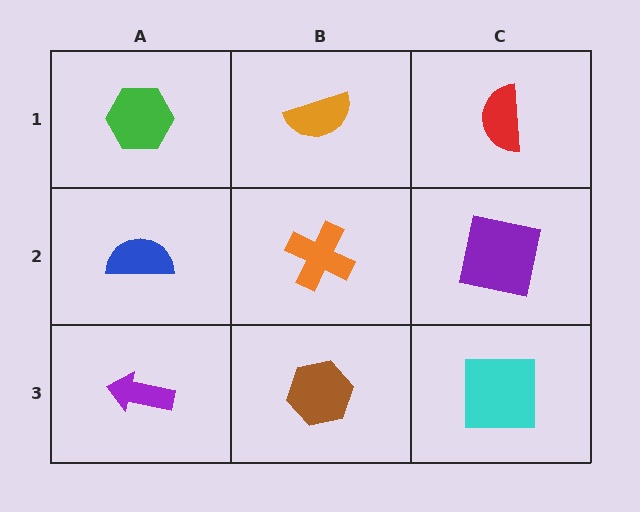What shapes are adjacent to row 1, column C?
A purple square (row 2, column C), an orange semicircle (row 1, column B).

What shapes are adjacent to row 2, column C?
A red semicircle (row 1, column C), a cyan square (row 3, column C), an orange cross (row 2, column B).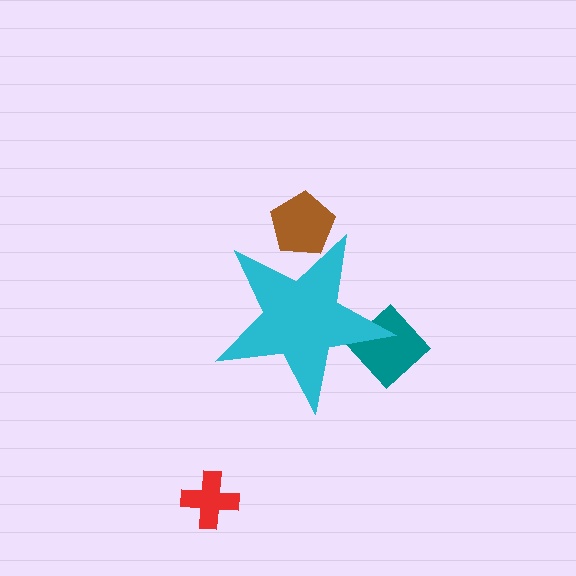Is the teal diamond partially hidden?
Yes, the teal diamond is partially hidden behind the cyan star.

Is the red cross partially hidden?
No, the red cross is fully visible.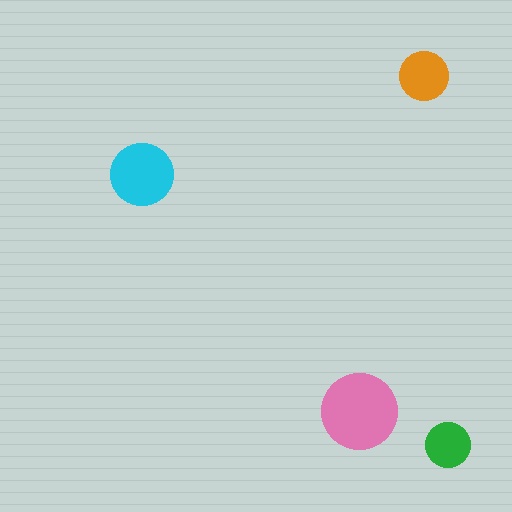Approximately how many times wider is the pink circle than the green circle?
About 1.5 times wider.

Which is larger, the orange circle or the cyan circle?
The cyan one.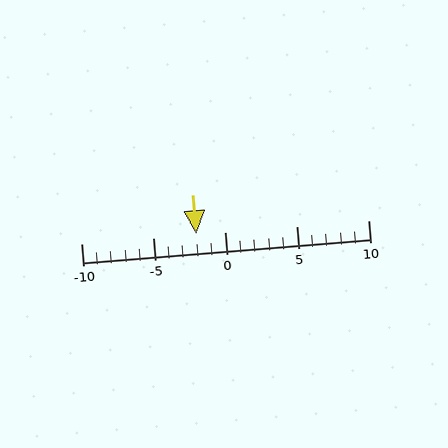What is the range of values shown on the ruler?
The ruler shows values from -10 to 10.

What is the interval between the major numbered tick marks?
The major tick marks are spaced 5 units apart.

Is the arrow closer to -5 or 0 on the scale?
The arrow is closer to 0.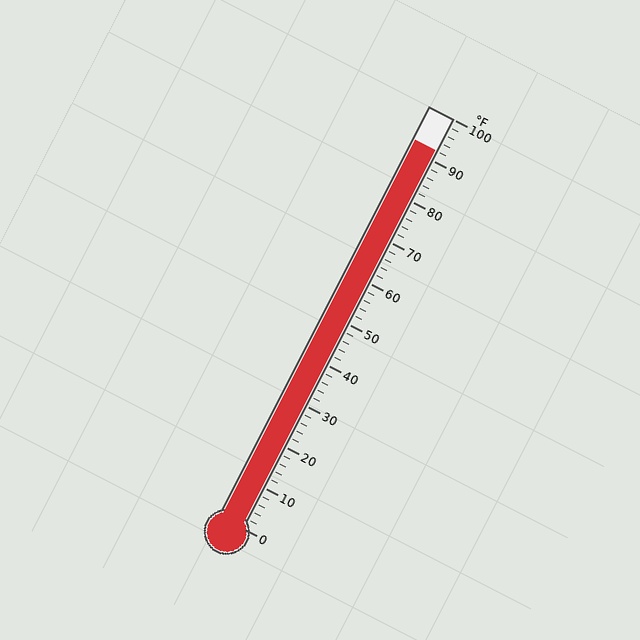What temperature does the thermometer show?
The thermometer shows approximately 92°F.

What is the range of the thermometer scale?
The thermometer scale ranges from 0°F to 100°F.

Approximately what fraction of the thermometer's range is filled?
The thermometer is filled to approximately 90% of its range.